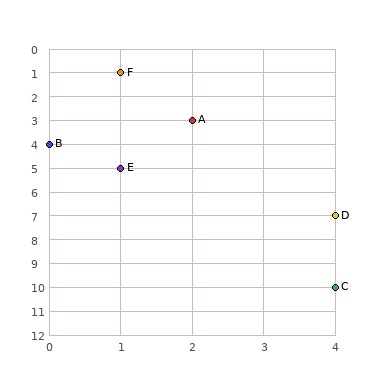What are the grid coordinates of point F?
Point F is at grid coordinates (1, 1).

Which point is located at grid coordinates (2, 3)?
Point A is at (2, 3).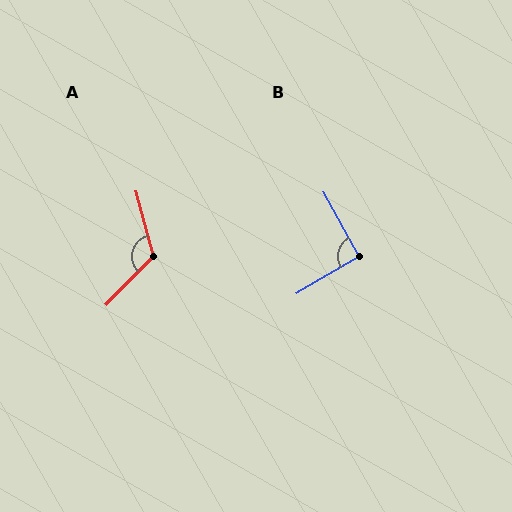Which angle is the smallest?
B, at approximately 92 degrees.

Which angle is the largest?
A, at approximately 121 degrees.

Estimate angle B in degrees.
Approximately 92 degrees.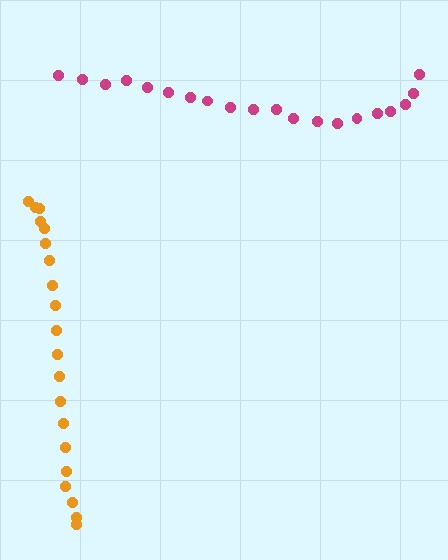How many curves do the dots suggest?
There are 2 distinct paths.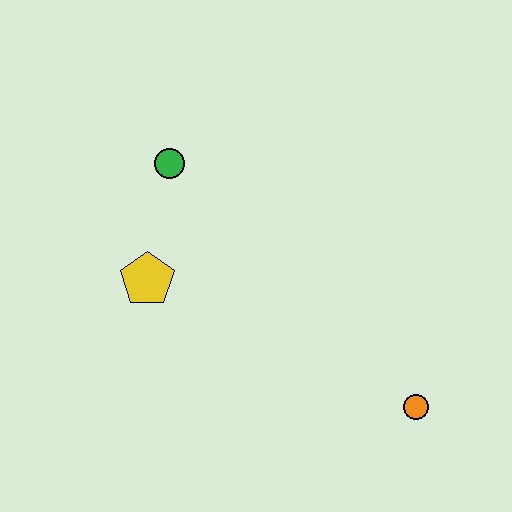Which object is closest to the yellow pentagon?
The green circle is closest to the yellow pentagon.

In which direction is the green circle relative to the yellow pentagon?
The green circle is above the yellow pentagon.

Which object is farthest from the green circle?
The orange circle is farthest from the green circle.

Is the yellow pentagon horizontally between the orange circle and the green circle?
No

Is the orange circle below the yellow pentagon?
Yes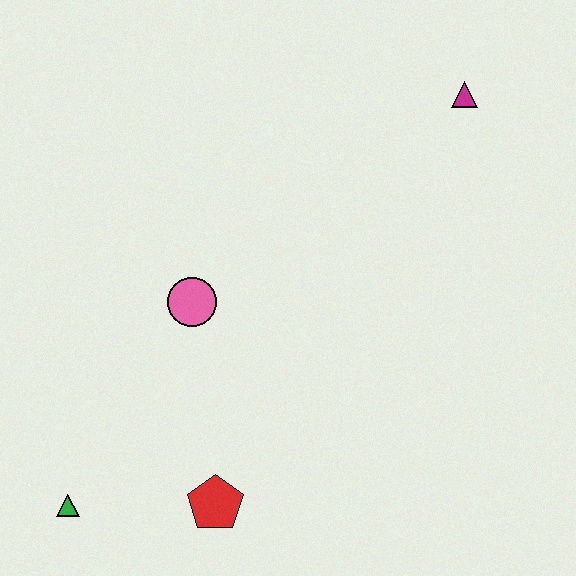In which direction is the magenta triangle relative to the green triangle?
The magenta triangle is above the green triangle.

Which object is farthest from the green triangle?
The magenta triangle is farthest from the green triangle.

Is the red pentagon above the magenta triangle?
No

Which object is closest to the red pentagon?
The green triangle is closest to the red pentagon.